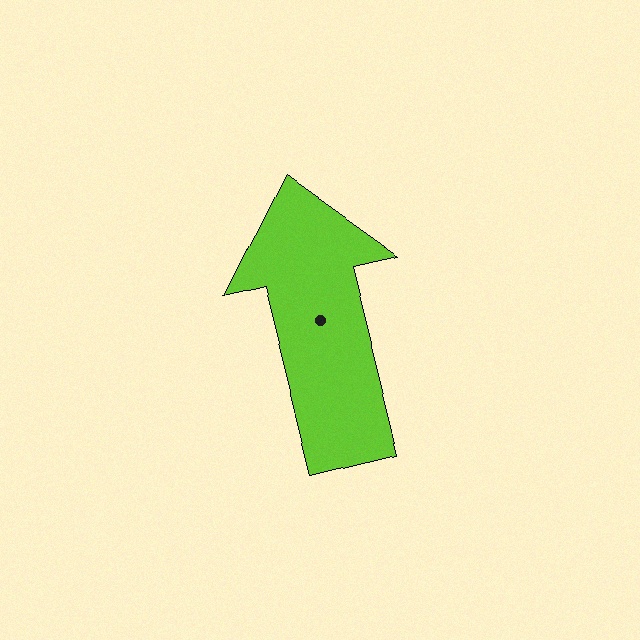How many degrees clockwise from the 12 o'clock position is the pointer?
Approximately 346 degrees.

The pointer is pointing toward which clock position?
Roughly 12 o'clock.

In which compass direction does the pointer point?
North.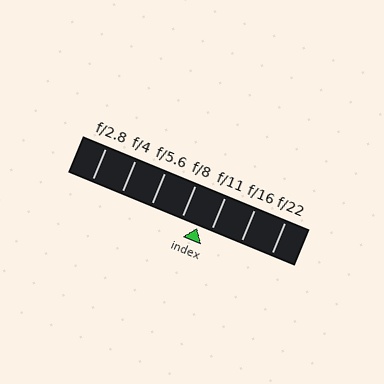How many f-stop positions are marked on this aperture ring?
There are 7 f-stop positions marked.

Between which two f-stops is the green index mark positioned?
The index mark is between f/8 and f/11.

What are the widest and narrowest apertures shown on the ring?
The widest aperture shown is f/2.8 and the narrowest is f/22.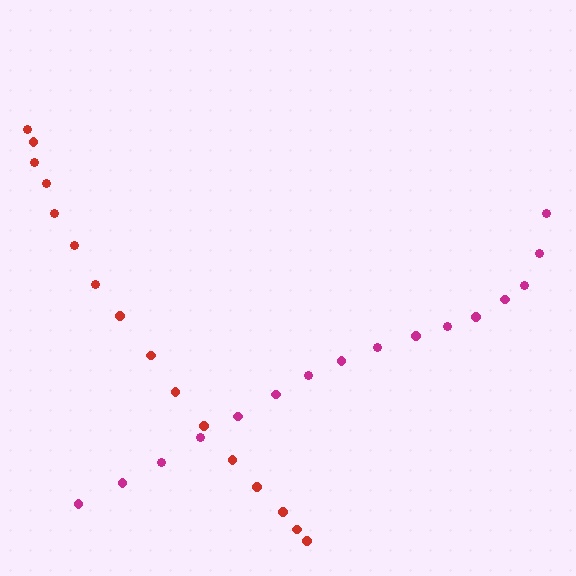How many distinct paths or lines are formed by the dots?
There are 2 distinct paths.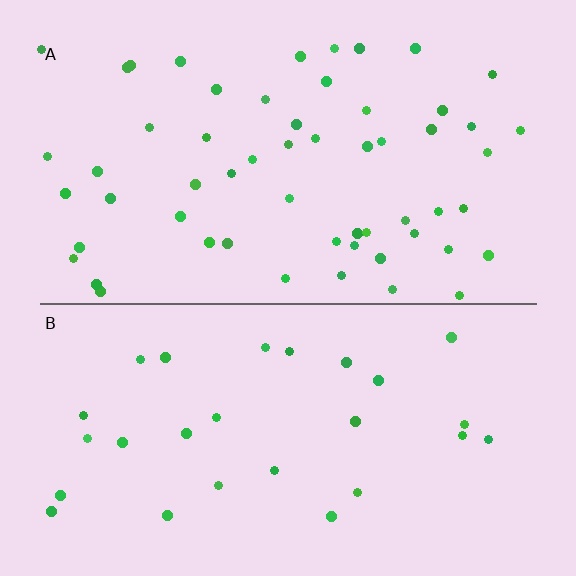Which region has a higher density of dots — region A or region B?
A (the top).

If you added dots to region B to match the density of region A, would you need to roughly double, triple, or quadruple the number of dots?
Approximately double.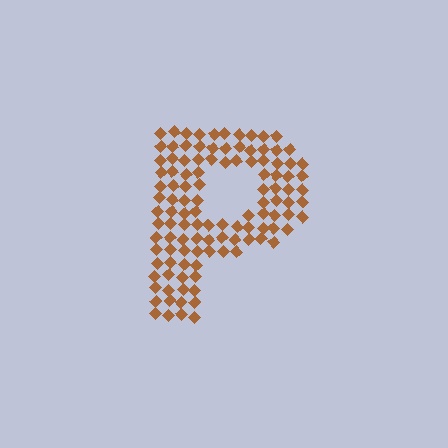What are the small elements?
The small elements are diamonds.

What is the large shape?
The large shape is the letter P.